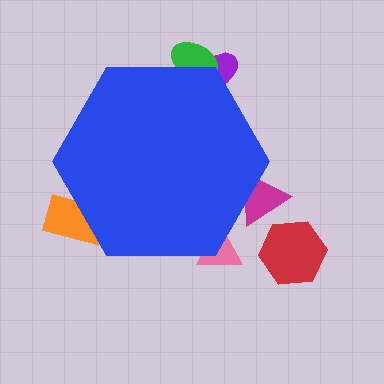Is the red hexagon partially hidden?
No, the red hexagon is fully visible.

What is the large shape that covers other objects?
A blue hexagon.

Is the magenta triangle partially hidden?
Yes, the magenta triangle is partially hidden behind the blue hexagon.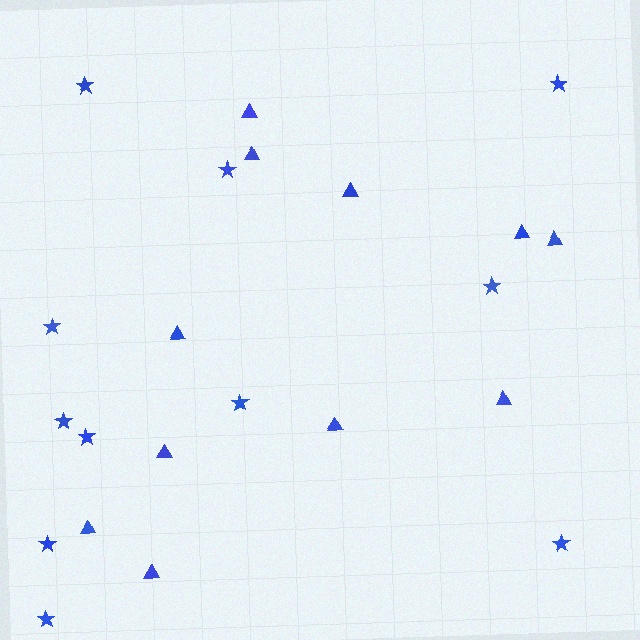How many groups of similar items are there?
There are 2 groups: one group of triangles (11) and one group of stars (11).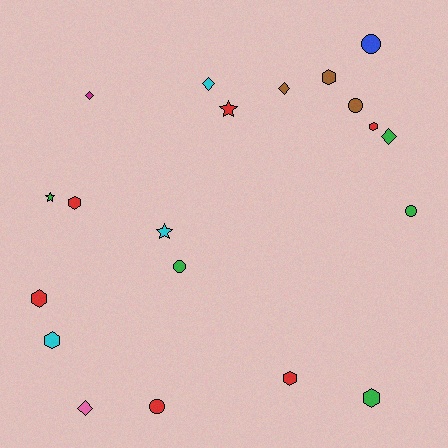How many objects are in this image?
There are 20 objects.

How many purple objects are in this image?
There are no purple objects.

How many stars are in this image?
There are 3 stars.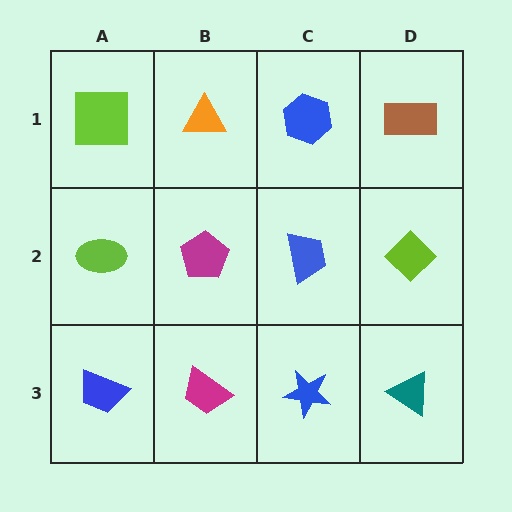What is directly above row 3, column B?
A magenta pentagon.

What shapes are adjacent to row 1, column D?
A lime diamond (row 2, column D), a blue hexagon (row 1, column C).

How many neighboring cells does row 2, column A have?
3.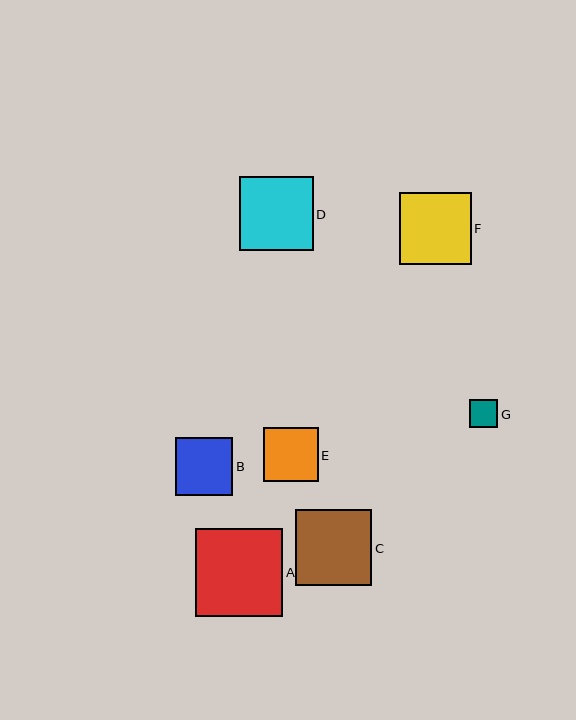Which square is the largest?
Square A is the largest with a size of approximately 88 pixels.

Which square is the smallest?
Square G is the smallest with a size of approximately 28 pixels.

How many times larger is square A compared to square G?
Square A is approximately 3.1 times the size of square G.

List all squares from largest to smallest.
From largest to smallest: A, C, D, F, B, E, G.